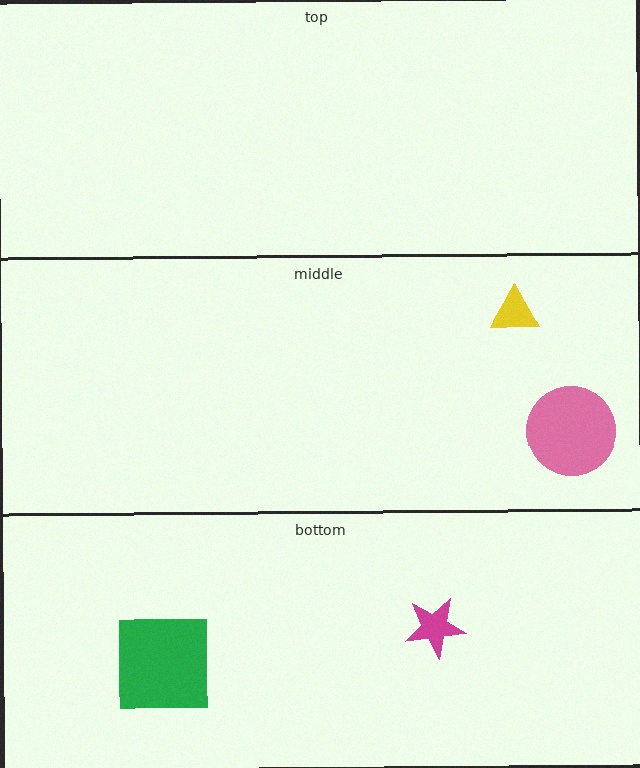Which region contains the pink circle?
The middle region.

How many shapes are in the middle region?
2.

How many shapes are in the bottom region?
2.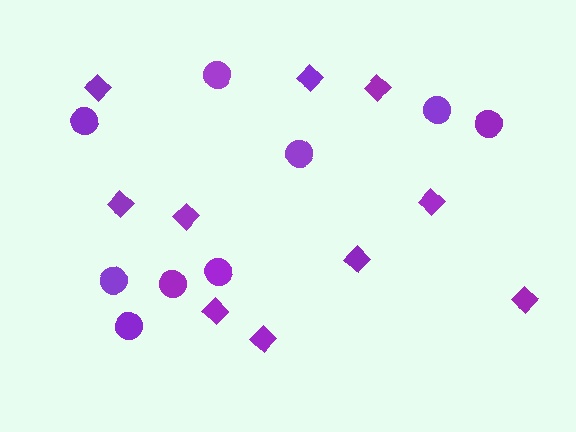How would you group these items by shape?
There are 2 groups: one group of circles (9) and one group of diamonds (10).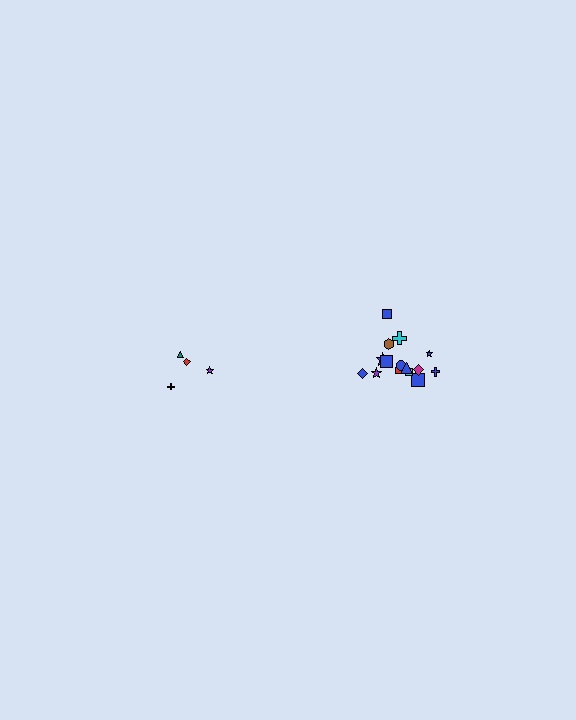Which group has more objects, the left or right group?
The right group.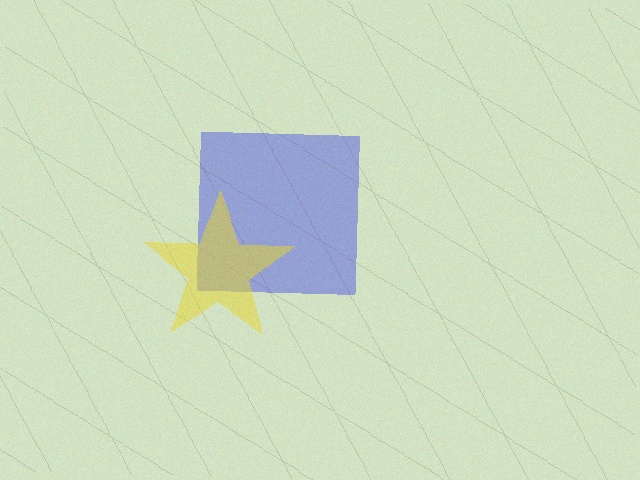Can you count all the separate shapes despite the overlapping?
Yes, there are 2 separate shapes.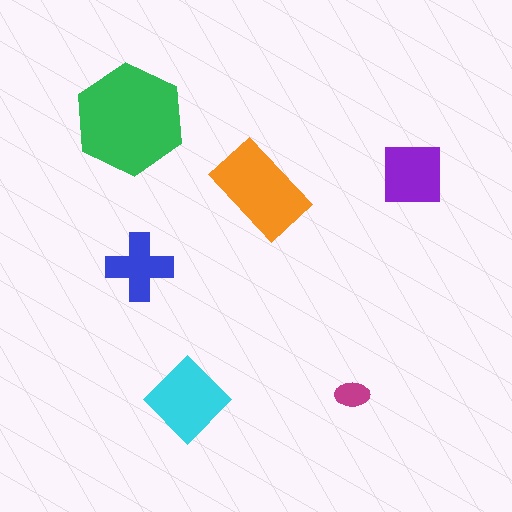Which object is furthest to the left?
The green hexagon is leftmost.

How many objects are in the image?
There are 6 objects in the image.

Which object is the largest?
The green hexagon.